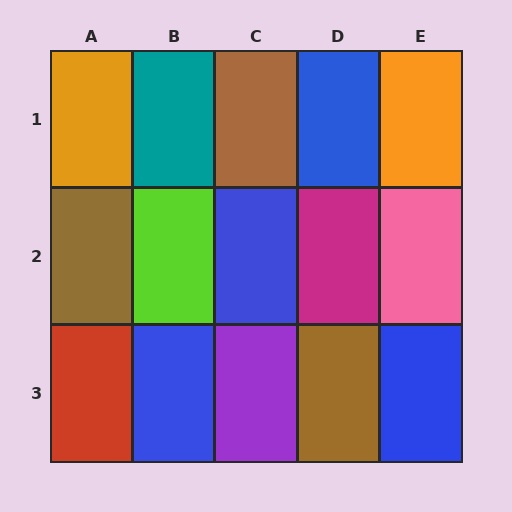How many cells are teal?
1 cell is teal.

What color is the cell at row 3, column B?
Blue.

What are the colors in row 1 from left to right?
Orange, teal, brown, blue, orange.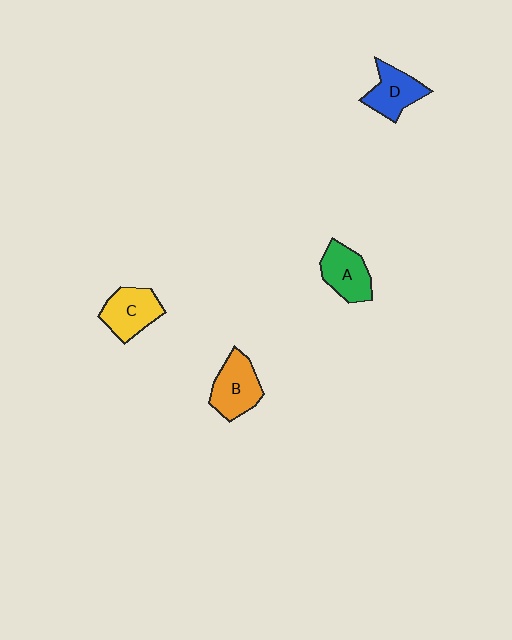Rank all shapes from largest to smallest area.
From largest to smallest: B (orange), C (yellow), A (green), D (blue).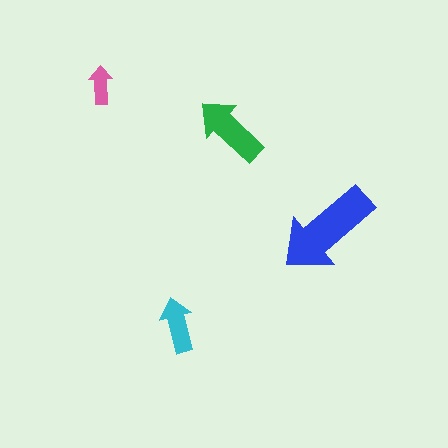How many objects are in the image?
There are 4 objects in the image.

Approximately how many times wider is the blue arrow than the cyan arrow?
About 2 times wider.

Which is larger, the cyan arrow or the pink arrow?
The cyan one.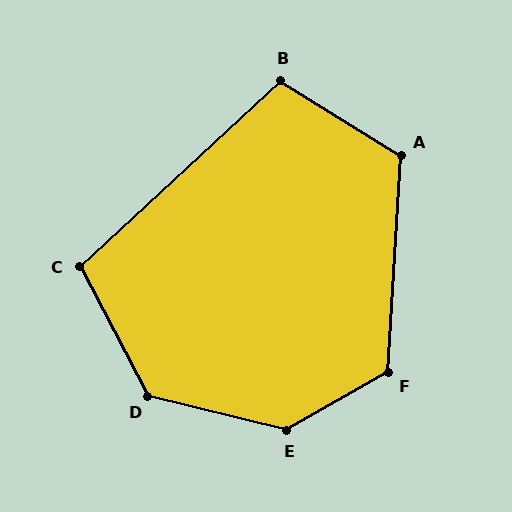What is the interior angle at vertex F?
Approximately 123 degrees (obtuse).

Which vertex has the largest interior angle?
E, at approximately 137 degrees.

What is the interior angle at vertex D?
Approximately 132 degrees (obtuse).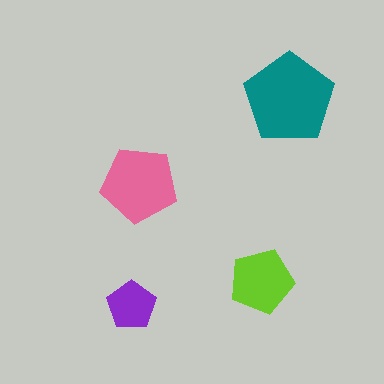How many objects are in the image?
There are 4 objects in the image.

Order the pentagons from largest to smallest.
the teal one, the pink one, the lime one, the purple one.